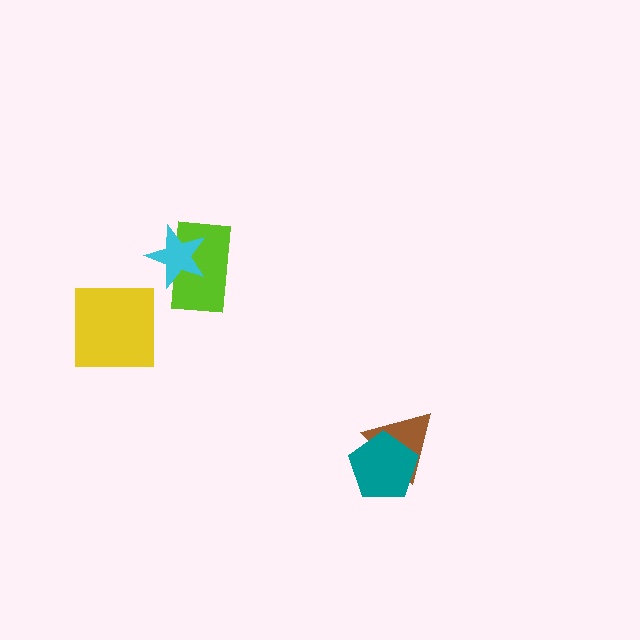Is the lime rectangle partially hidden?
Yes, it is partially covered by another shape.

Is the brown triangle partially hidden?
Yes, it is partially covered by another shape.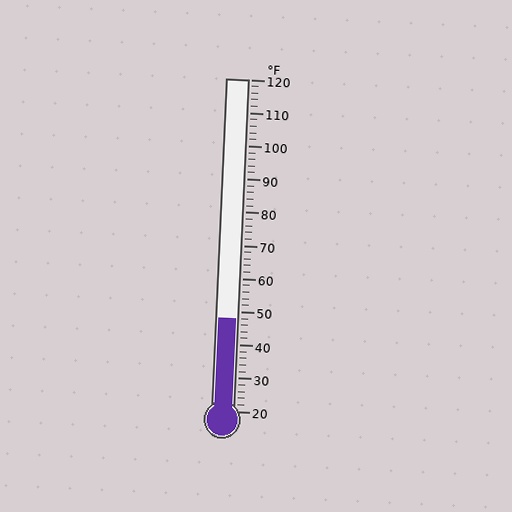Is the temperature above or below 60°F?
The temperature is below 60°F.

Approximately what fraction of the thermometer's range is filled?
The thermometer is filled to approximately 30% of its range.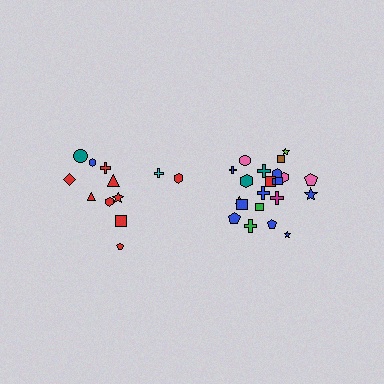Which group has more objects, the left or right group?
The right group.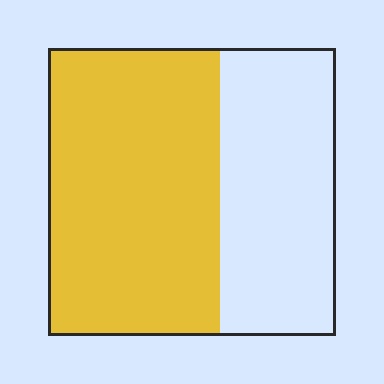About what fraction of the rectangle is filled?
About three fifths (3/5).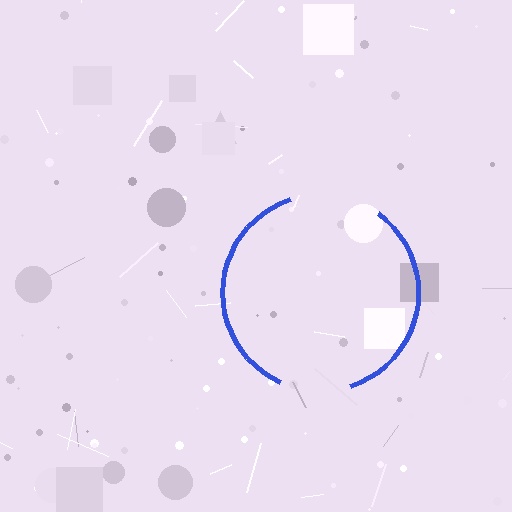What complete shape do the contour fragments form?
The contour fragments form a circle.